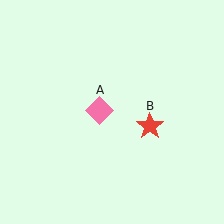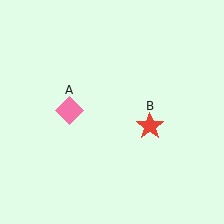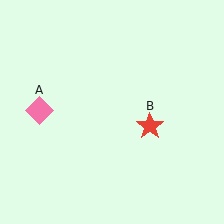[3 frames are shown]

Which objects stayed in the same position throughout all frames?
Red star (object B) remained stationary.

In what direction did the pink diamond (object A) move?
The pink diamond (object A) moved left.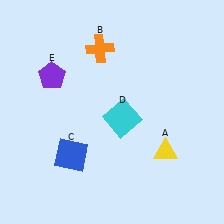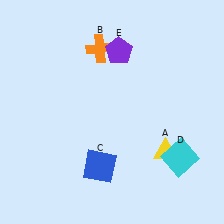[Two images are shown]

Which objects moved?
The objects that moved are: the blue square (C), the cyan square (D), the purple pentagon (E).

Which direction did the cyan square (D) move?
The cyan square (D) moved right.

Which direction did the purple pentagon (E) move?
The purple pentagon (E) moved right.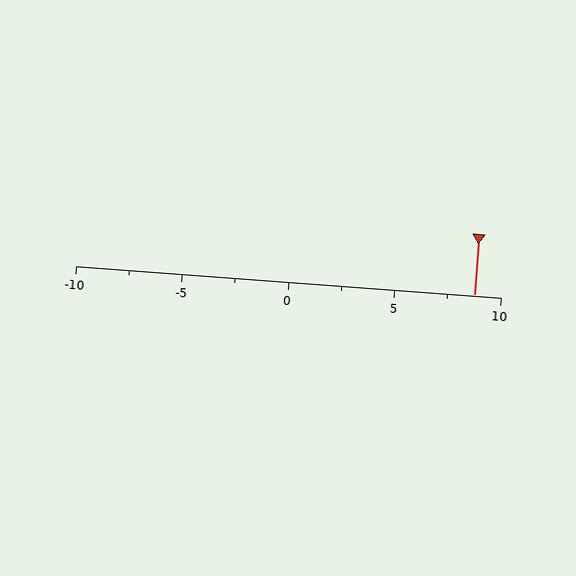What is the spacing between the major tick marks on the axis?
The major ticks are spaced 5 apart.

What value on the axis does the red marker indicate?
The marker indicates approximately 8.8.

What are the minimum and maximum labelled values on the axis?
The axis runs from -10 to 10.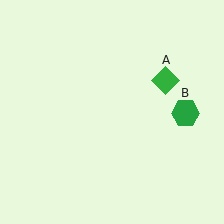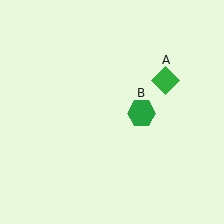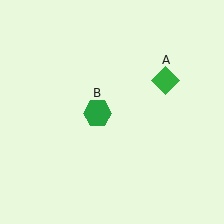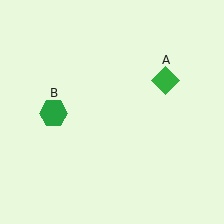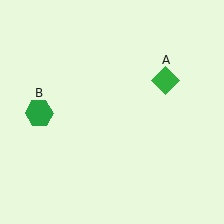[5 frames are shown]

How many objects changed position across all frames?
1 object changed position: green hexagon (object B).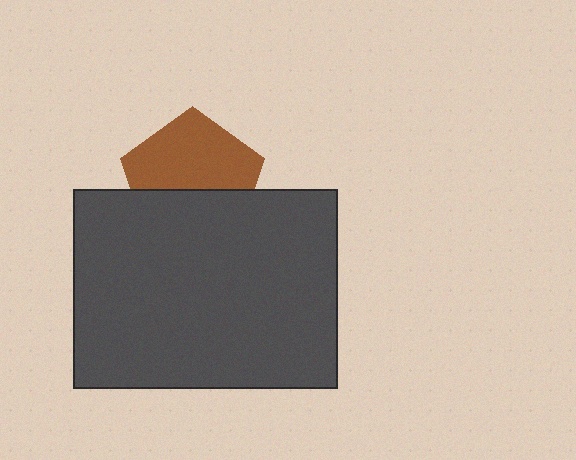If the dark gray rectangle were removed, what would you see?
You would see the complete brown pentagon.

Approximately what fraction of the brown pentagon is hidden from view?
Roughly 42% of the brown pentagon is hidden behind the dark gray rectangle.